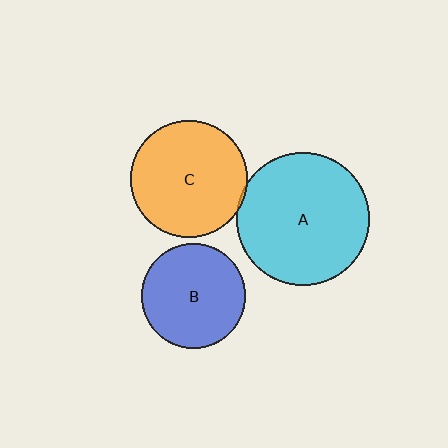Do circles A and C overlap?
Yes.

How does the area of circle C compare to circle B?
Approximately 1.2 times.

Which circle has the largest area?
Circle A (cyan).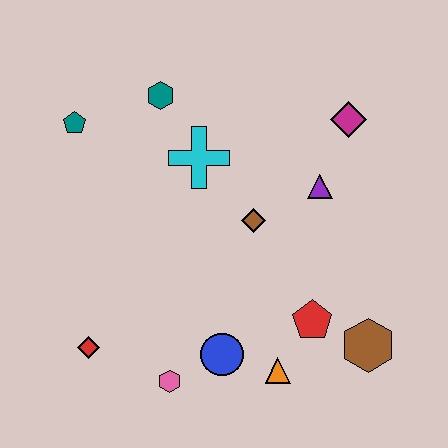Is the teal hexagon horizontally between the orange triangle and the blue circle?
No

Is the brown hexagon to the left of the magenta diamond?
No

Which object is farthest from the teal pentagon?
The brown hexagon is farthest from the teal pentagon.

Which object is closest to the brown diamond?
The purple triangle is closest to the brown diamond.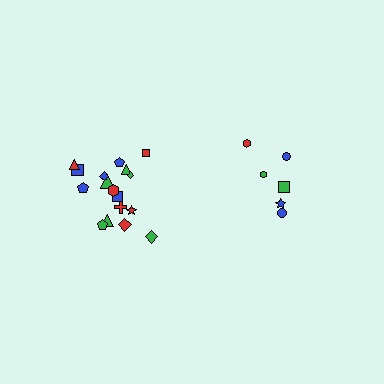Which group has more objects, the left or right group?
The left group.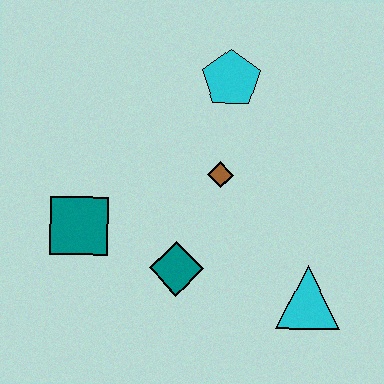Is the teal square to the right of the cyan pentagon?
No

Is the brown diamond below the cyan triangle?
No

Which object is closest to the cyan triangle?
The teal diamond is closest to the cyan triangle.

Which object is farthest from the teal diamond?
The cyan pentagon is farthest from the teal diamond.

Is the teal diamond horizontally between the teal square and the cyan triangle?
Yes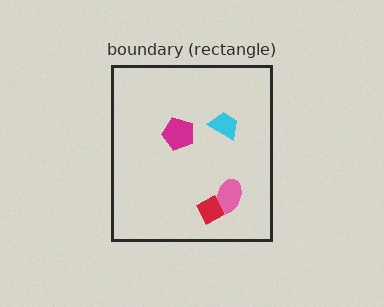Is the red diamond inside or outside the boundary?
Inside.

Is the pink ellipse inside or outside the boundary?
Inside.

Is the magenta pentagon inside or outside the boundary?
Inside.